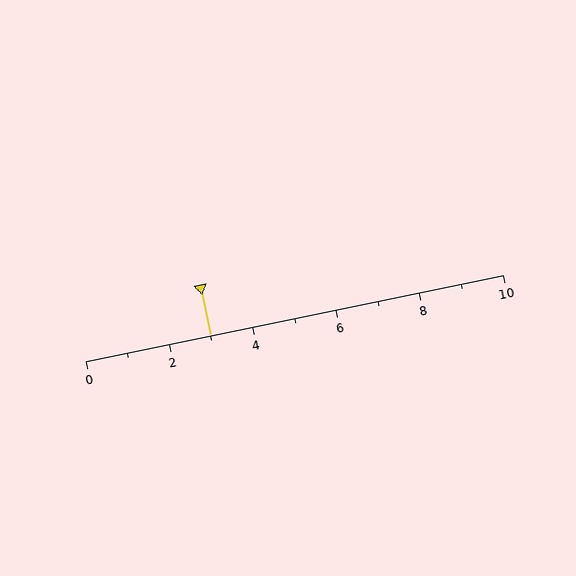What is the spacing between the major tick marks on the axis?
The major ticks are spaced 2 apart.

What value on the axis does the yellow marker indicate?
The marker indicates approximately 3.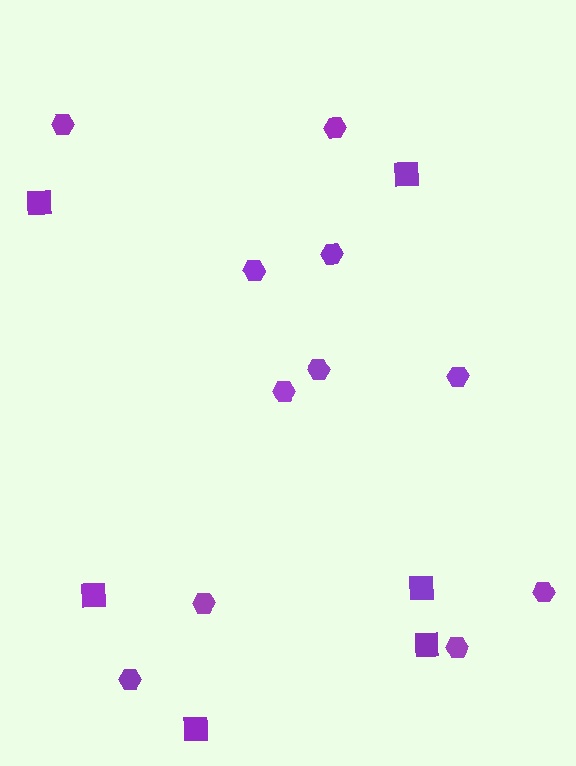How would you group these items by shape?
There are 2 groups: one group of squares (6) and one group of hexagons (11).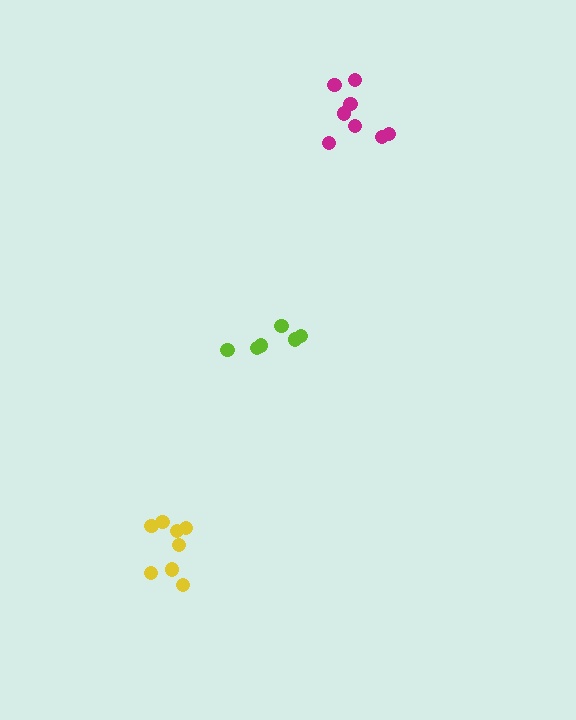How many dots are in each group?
Group 1: 8 dots, Group 2: 8 dots, Group 3: 6 dots (22 total).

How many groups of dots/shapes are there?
There are 3 groups.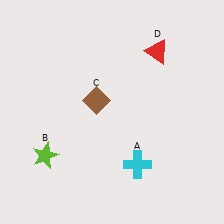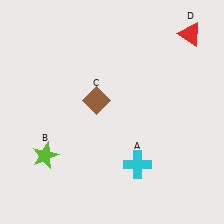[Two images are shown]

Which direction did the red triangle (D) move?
The red triangle (D) moved right.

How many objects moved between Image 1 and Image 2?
1 object moved between the two images.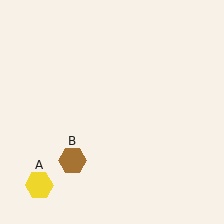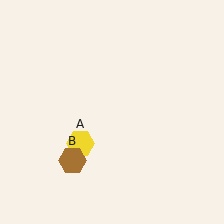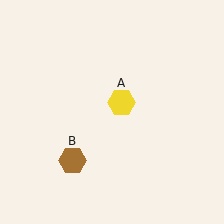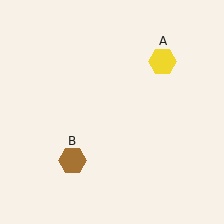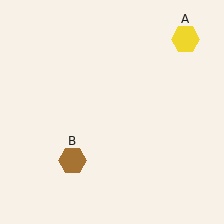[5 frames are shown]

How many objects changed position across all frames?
1 object changed position: yellow hexagon (object A).